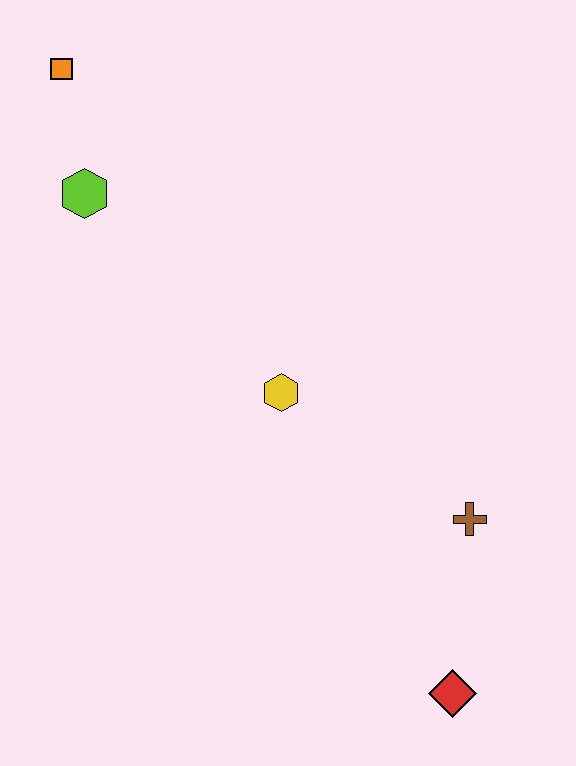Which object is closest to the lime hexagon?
The orange square is closest to the lime hexagon.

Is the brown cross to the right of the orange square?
Yes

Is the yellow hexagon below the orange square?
Yes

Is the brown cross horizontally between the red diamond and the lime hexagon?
No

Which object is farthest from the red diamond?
The orange square is farthest from the red diamond.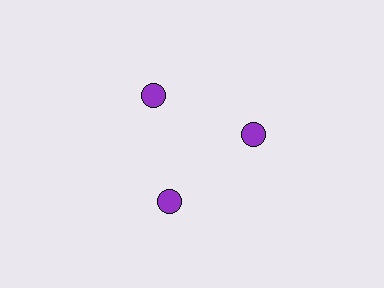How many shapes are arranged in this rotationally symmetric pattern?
There are 3 shapes, arranged in 3 groups of 1.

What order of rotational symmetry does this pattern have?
This pattern has 3-fold rotational symmetry.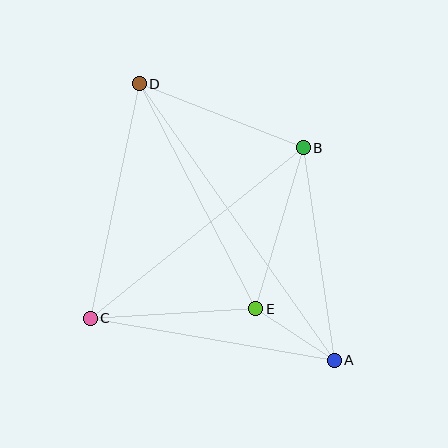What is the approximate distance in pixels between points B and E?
The distance between B and E is approximately 168 pixels.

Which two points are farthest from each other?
Points A and D are farthest from each other.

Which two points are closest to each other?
Points A and E are closest to each other.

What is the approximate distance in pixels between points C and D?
The distance between C and D is approximately 239 pixels.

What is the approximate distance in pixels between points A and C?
The distance between A and C is approximately 247 pixels.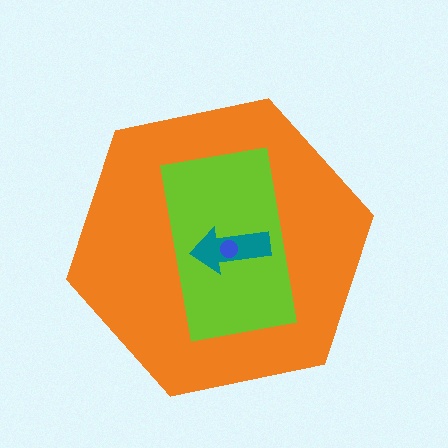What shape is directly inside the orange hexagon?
The lime rectangle.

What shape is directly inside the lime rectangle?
The teal arrow.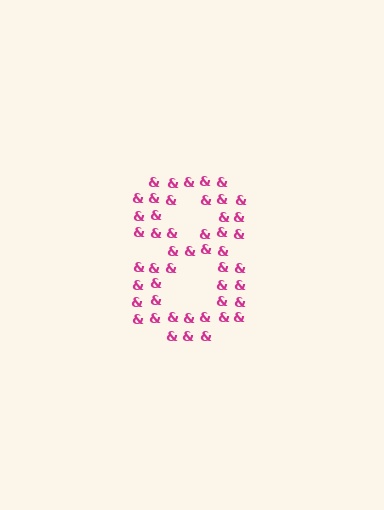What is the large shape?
The large shape is the digit 8.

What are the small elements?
The small elements are ampersands.